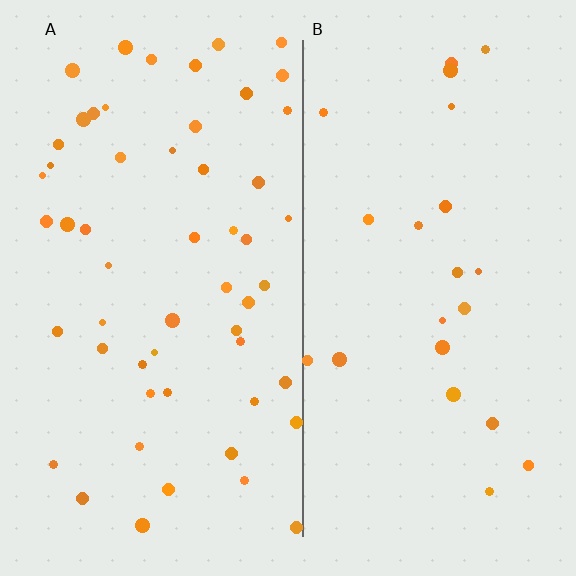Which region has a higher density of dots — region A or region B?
A (the left).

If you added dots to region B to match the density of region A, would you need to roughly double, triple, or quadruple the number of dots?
Approximately double.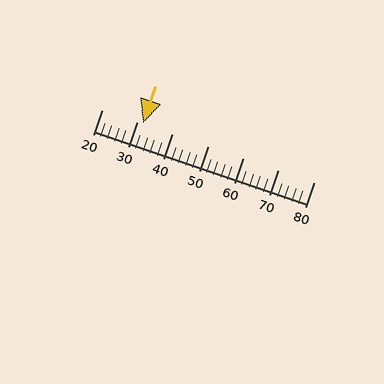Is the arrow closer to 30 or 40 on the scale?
The arrow is closer to 30.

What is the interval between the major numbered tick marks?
The major tick marks are spaced 10 units apart.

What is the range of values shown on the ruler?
The ruler shows values from 20 to 80.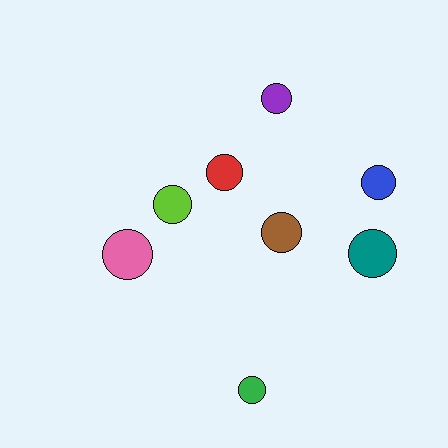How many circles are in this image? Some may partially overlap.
There are 8 circles.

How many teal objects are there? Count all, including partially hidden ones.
There is 1 teal object.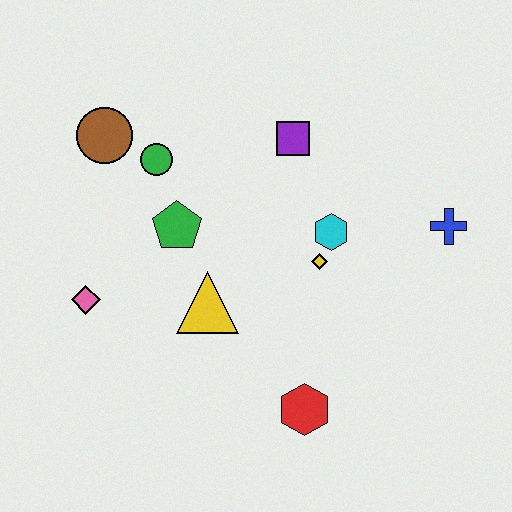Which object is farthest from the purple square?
The red hexagon is farthest from the purple square.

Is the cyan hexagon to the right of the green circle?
Yes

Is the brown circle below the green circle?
No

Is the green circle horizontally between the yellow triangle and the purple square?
No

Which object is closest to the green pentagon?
The green circle is closest to the green pentagon.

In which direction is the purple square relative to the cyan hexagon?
The purple square is above the cyan hexagon.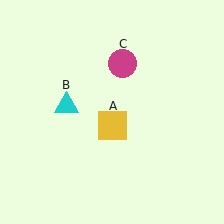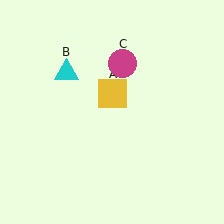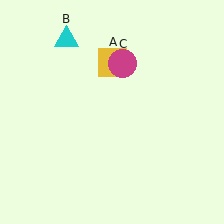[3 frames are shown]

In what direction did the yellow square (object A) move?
The yellow square (object A) moved up.